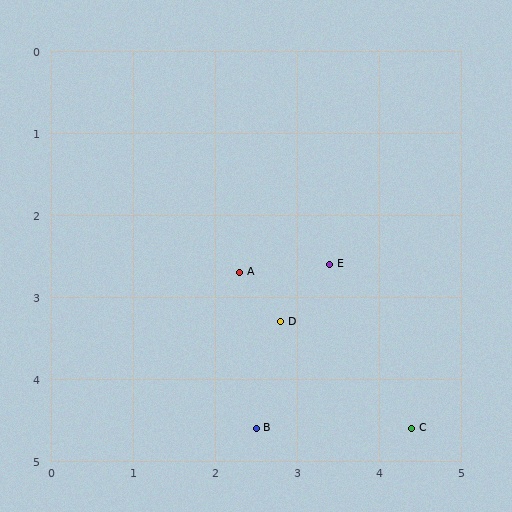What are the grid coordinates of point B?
Point B is at approximately (2.5, 4.6).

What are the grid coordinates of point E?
Point E is at approximately (3.4, 2.6).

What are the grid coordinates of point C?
Point C is at approximately (4.4, 4.6).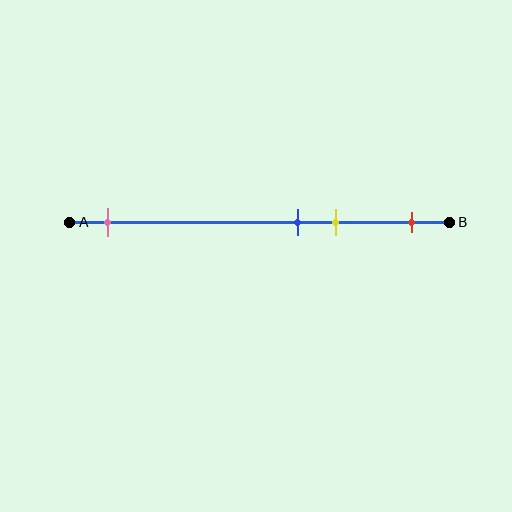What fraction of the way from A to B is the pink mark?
The pink mark is approximately 10% (0.1) of the way from A to B.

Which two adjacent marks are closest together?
The blue and yellow marks are the closest adjacent pair.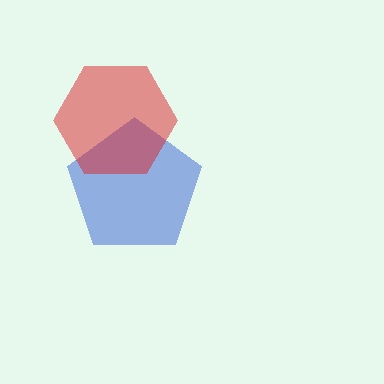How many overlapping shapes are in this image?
There are 2 overlapping shapes in the image.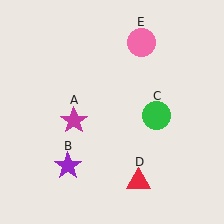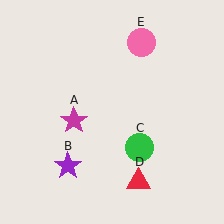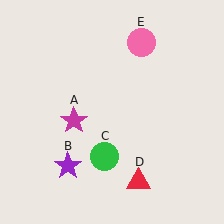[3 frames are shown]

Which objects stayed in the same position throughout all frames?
Magenta star (object A) and purple star (object B) and red triangle (object D) and pink circle (object E) remained stationary.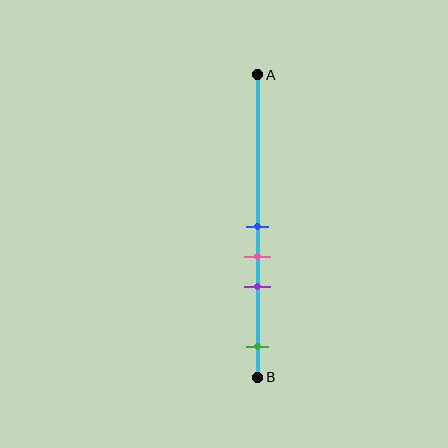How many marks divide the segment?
There are 4 marks dividing the segment.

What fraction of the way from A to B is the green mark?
The green mark is approximately 90% (0.9) of the way from A to B.